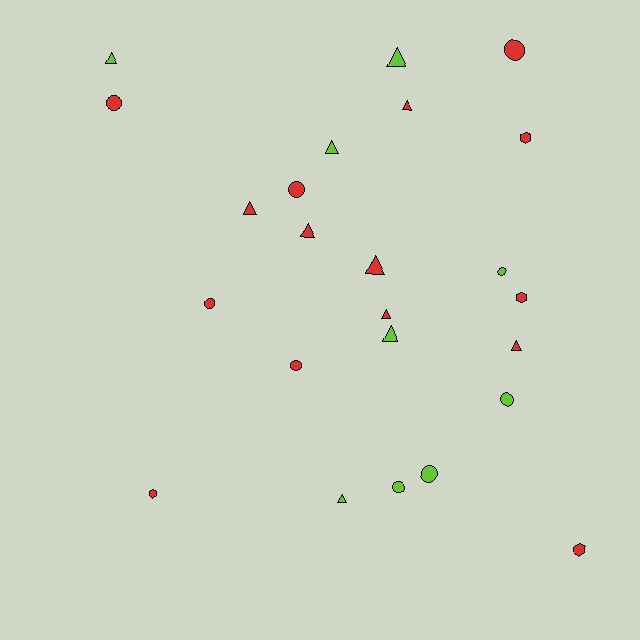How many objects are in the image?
There are 24 objects.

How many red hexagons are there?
There are 4 red hexagons.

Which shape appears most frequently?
Triangle, with 11 objects.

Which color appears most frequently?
Red, with 15 objects.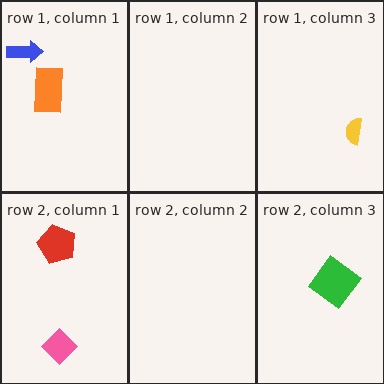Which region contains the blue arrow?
The row 1, column 1 region.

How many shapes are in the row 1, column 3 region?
1.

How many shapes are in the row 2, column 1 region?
2.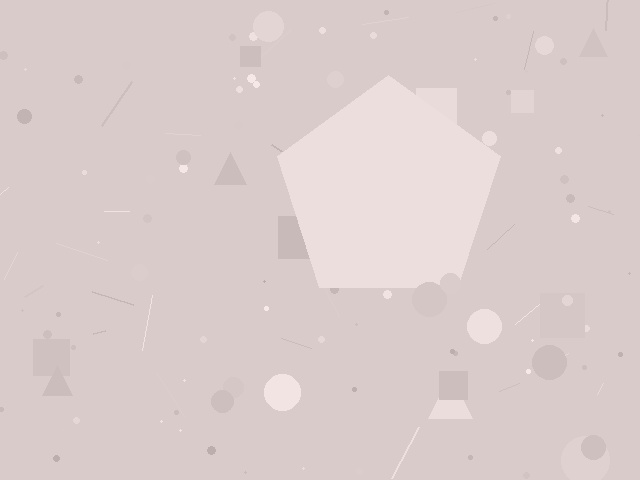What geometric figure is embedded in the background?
A pentagon is embedded in the background.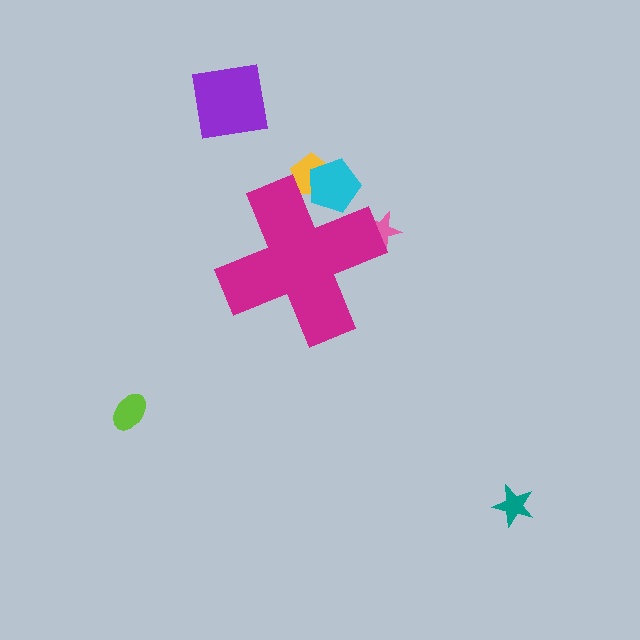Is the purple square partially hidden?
No, the purple square is fully visible.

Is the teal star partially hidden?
No, the teal star is fully visible.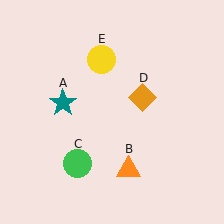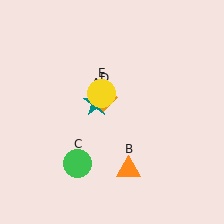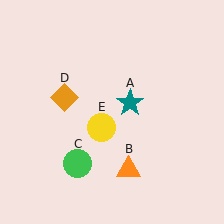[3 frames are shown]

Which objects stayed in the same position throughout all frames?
Orange triangle (object B) and green circle (object C) remained stationary.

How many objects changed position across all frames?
3 objects changed position: teal star (object A), orange diamond (object D), yellow circle (object E).